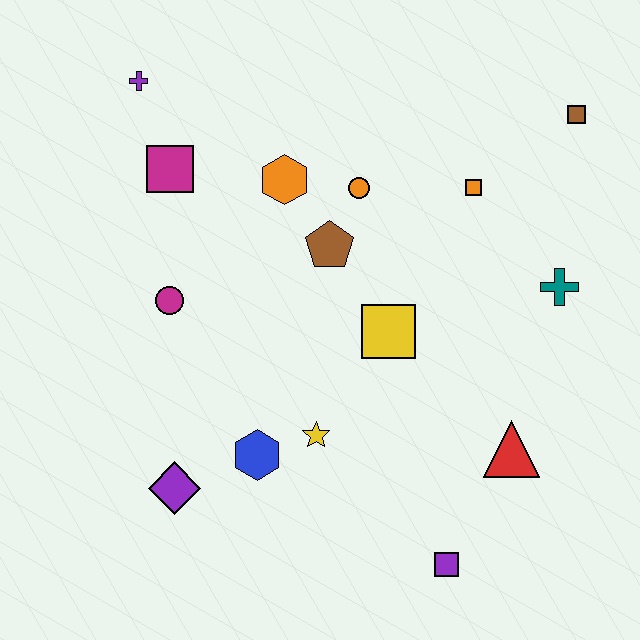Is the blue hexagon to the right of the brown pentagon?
No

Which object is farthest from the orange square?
The purple diamond is farthest from the orange square.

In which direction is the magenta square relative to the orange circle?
The magenta square is to the left of the orange circle.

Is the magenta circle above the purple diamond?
Yes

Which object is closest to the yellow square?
The brown pentagon is closest to the yellow square.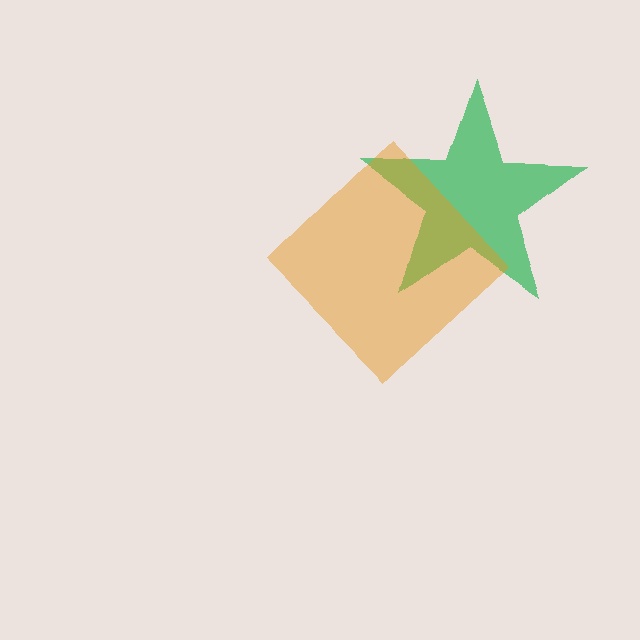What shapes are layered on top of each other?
The layered shapes are: a green star, an orange diamond.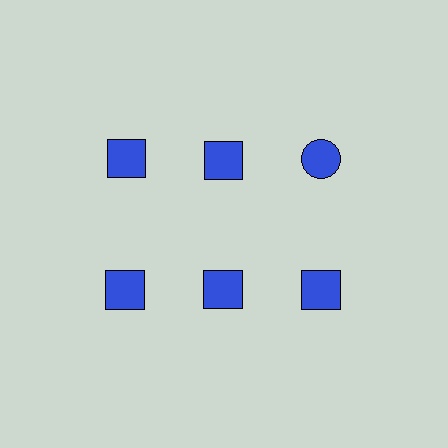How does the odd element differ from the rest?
It has a different shape: circle instead of square.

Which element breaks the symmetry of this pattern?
The blue circle in the top row, center column breaks the symmetry. All other shapes are blue squares.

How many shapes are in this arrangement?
There are 6 shapes arranged in a grid pattern.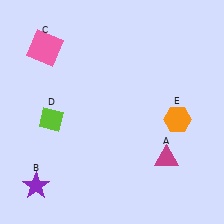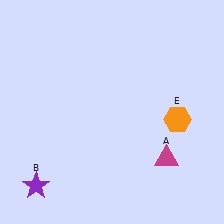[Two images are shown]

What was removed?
The lime diamond (D), the pink square (C) were removed in Image 2.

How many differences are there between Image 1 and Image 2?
There are 2 differences between the two images.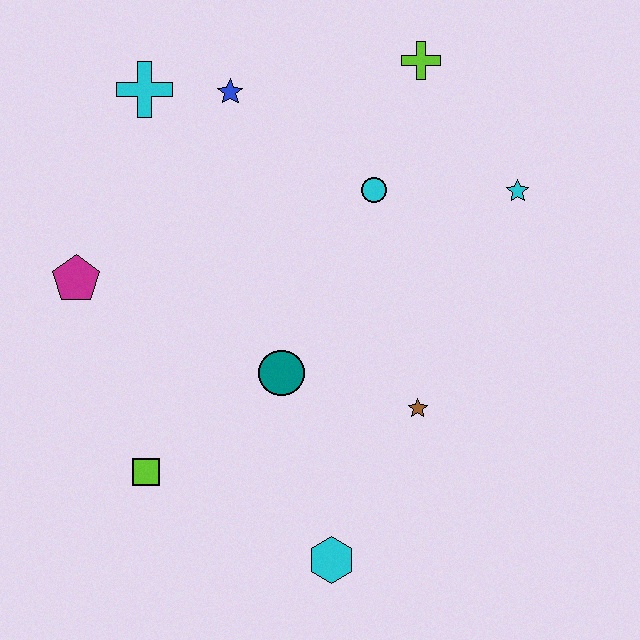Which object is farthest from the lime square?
The lime cross is farthest from the lime square.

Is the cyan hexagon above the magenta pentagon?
No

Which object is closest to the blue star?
The cyan cross is closest to the blue star.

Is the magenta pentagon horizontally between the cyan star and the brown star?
No